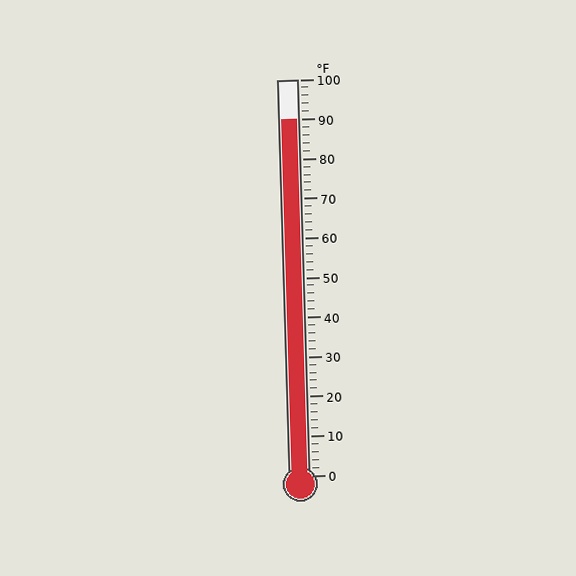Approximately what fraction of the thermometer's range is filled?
The thermometer is filled to approximately 90% of its range.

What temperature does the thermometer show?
The thermometer shows approximately 90°F.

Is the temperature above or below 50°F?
The temperature is above 50°F.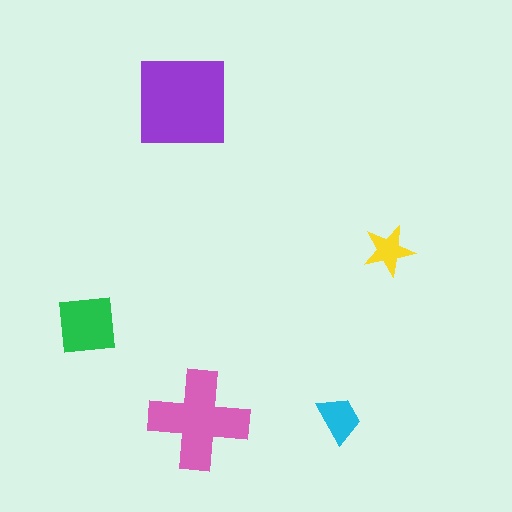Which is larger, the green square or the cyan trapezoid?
The green square.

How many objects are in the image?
There are 5 objects in the image.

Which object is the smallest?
The yellow star.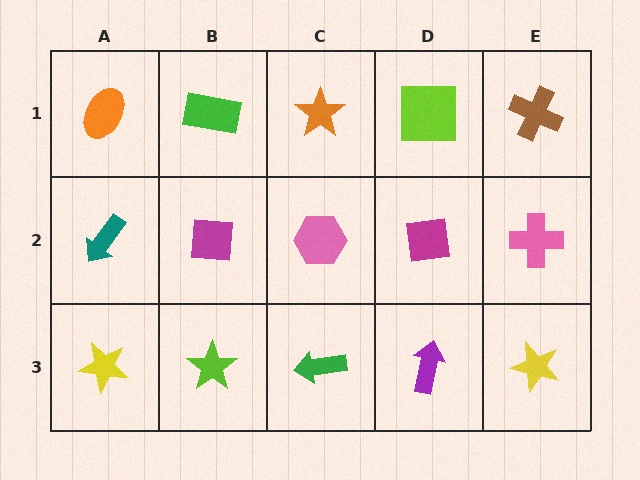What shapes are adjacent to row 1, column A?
A teal arrow (row 2, column A), a green rectangle (row 1, column B).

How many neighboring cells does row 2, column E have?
3.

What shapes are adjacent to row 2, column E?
A brown cross (row 1, column E), a yellow star (row 3, column E), a magenta square (row 2, column D).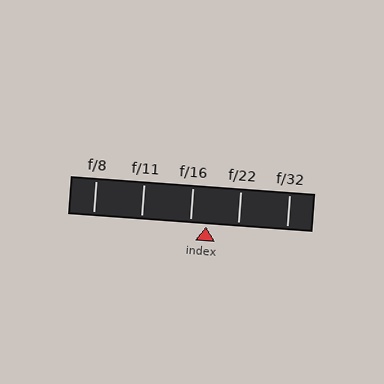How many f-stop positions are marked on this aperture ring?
There are 5 f-stop positions marked.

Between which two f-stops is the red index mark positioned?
The index mark is between f/16 and f/22.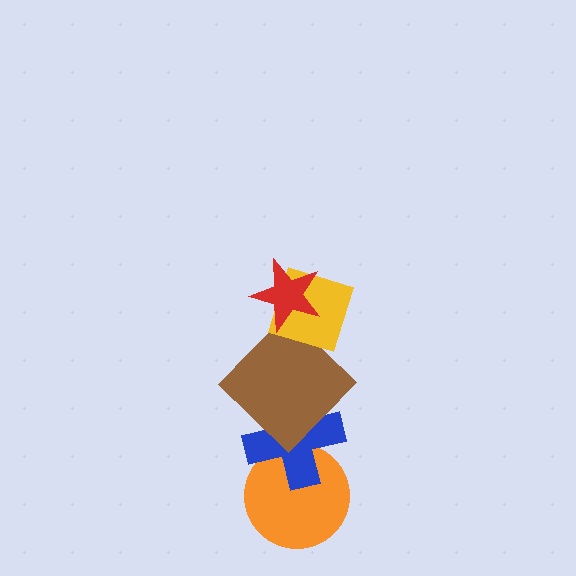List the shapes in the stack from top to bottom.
From top to bottom: the red star, the yellow diamond, the brown diamond, the blue cross, the orange circle.